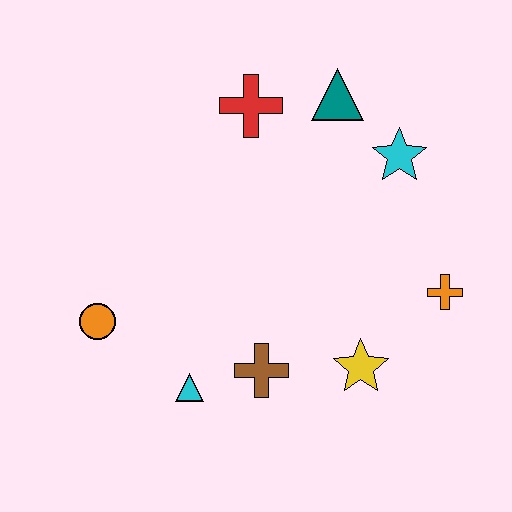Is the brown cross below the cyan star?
Yes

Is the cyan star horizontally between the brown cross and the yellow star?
No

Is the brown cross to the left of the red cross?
No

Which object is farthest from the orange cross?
The orange circle is farthest from the orange cross.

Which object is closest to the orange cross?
The yellow star is closest to the orange cross.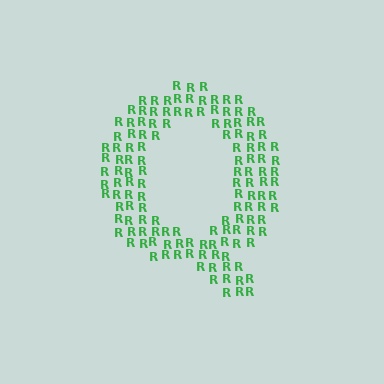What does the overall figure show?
The overall figure shows the letter Q.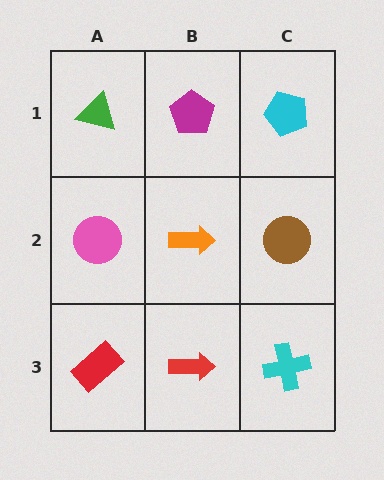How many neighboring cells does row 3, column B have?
3.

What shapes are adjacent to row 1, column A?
A pink circle (row 2, column A), a magenta pentagon (row 1, column B).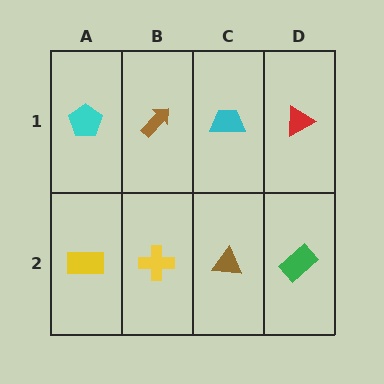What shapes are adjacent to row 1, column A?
A yellow rectangle (row 2, column A), a brown arrow (row 1, column B).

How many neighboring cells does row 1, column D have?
2.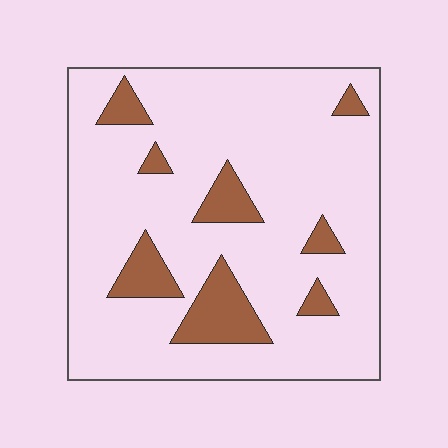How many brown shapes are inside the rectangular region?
8.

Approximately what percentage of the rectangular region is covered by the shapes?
Approximately 15%.